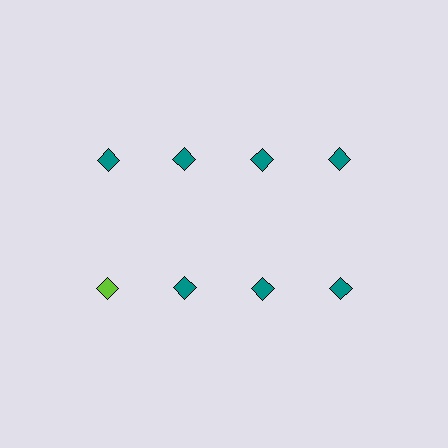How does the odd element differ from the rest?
It has a different color: lime instead of teal.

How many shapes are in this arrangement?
There are 8 shapes arranged in a grid pattern.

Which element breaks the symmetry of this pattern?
The lime diamond in the second row, leftmost column breaks the symmetry. All other shapes are teal diamonds.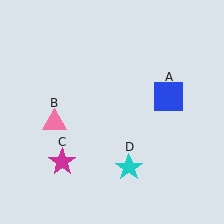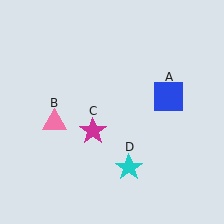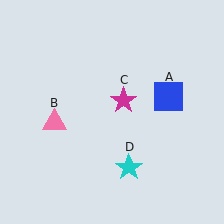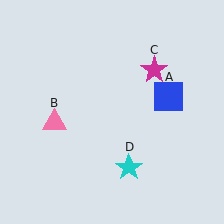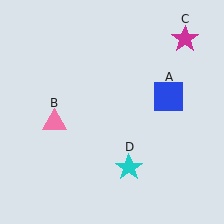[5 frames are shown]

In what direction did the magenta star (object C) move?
The magenta star (object C) moved up and to the right.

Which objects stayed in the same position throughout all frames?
Blue square (object A) and pink triangle (object B) and cyan star (object D) remained stationary.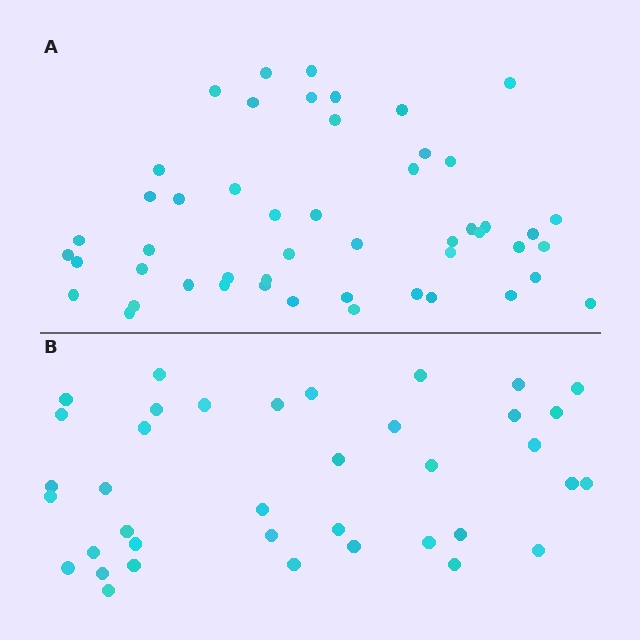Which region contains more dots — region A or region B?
Region A (the top region) has more dots.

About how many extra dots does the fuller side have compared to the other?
Region A has roughly 12 or so more dots than region B.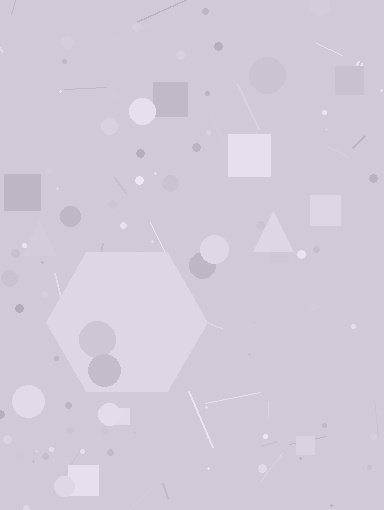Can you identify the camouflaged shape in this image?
The camouflaged shape is a hexagon.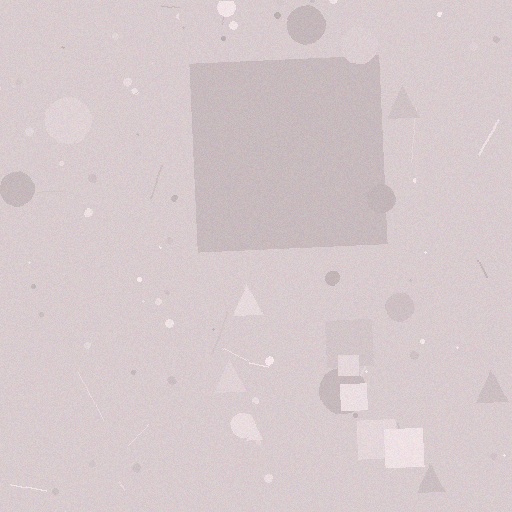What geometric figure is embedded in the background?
A square is embedded in the background.